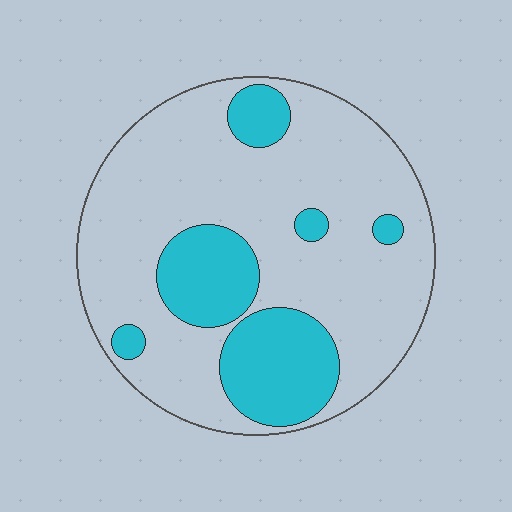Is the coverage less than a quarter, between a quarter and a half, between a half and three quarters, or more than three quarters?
Between a quarter and a half.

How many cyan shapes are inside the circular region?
6.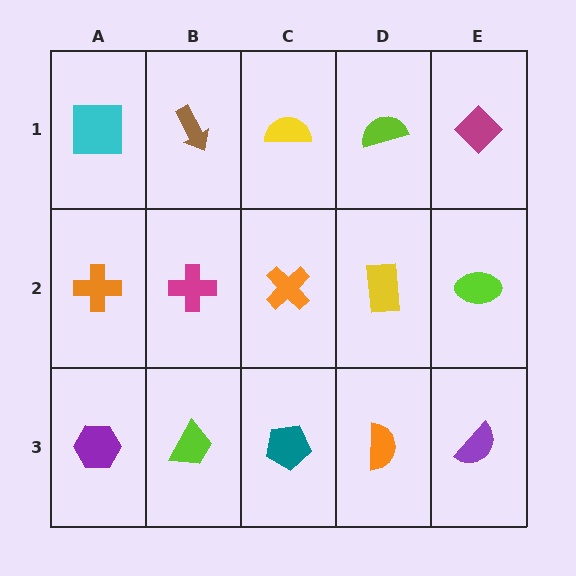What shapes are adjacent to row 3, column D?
A yellow rectangle (row 2, column D), a teal pentagon (row 3, column C), a purple semicircle (row 3, column E).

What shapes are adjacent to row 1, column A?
An orange cross (row 2, column A), a brown arrow (row 1, column B).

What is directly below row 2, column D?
An orange semicircle.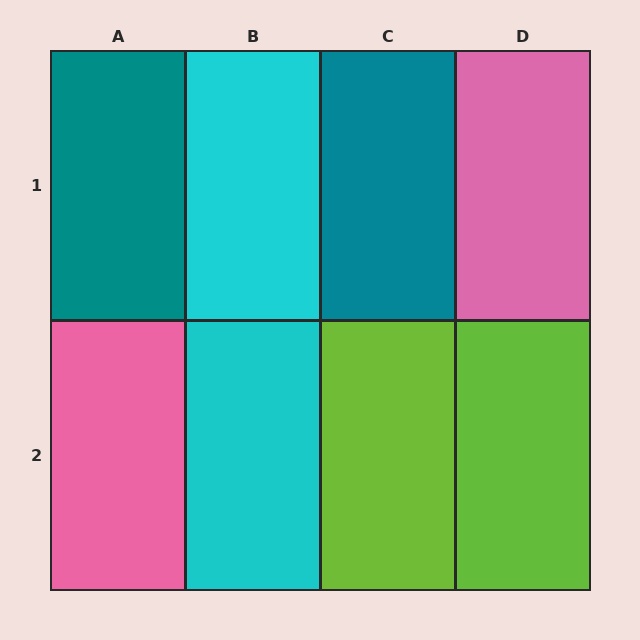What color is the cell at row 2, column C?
Lime.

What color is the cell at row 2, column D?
Lime.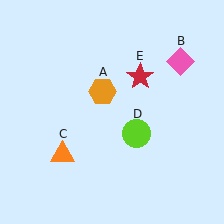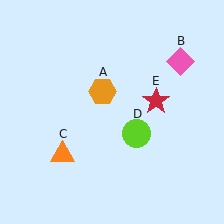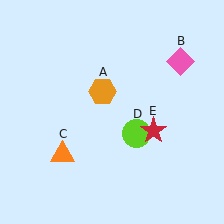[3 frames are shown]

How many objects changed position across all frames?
1 object changed position: red star (object E).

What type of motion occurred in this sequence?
The red star (object E) rotated clockwise around the center of the scene.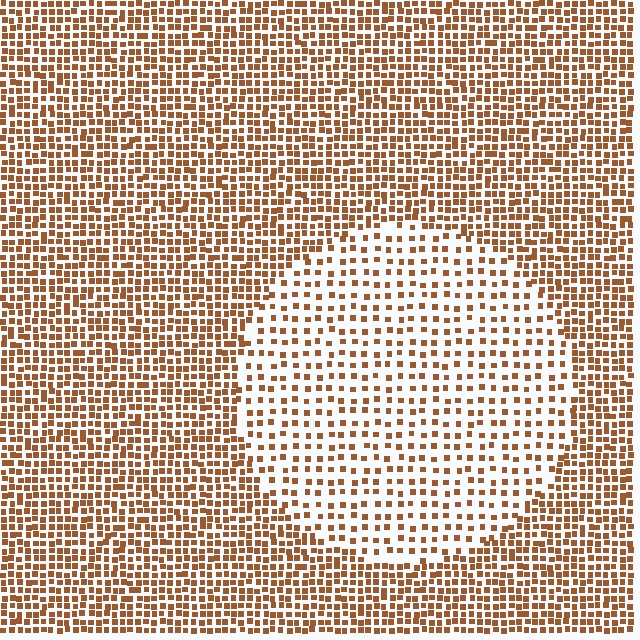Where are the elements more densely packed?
The elements are more densely packed outside the circle boundary.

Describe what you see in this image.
The image contains small brown elements arranged at two different densities. A circle-shaped region is visible where the elements are less densely packed than the surrounding area.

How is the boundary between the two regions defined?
The boundary is defined by a change in element density (approximately 2.1x ratio). All elements are the same color, size, and shape.